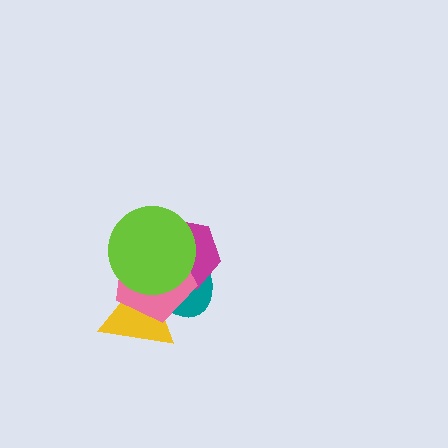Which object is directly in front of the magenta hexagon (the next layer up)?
The pink pentagon is directly in front of the magenta hexagon.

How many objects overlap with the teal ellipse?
4 objects overlap with the teal ellipse.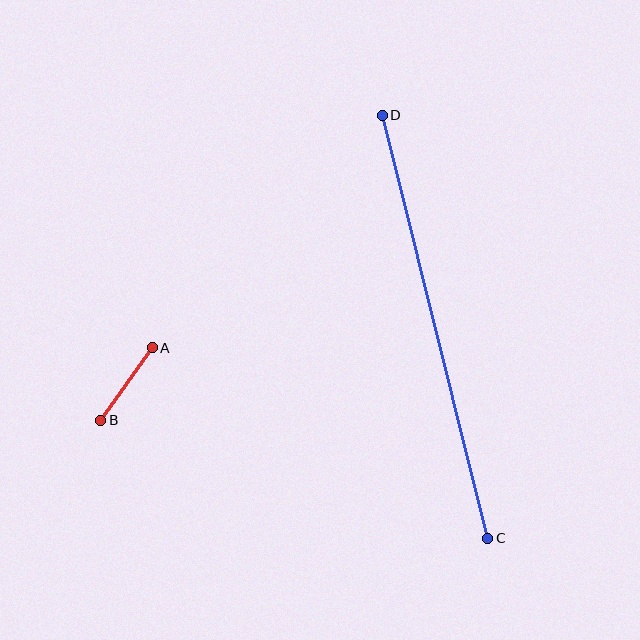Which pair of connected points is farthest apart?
Points C and D are farthest apart.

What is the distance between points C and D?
The distance is approximately 436 pixels.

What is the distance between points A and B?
The distance is approximately 89 pixels.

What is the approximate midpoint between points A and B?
The midpoint is at approximately (127, 384) pixels.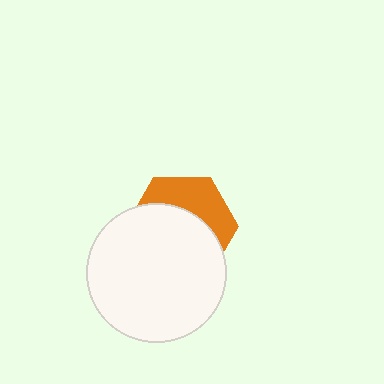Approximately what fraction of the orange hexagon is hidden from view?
Roughly 63% of the orange hexagon is hidden behind the white circle.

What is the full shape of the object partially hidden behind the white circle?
The partially hidden object is an orange hexagon.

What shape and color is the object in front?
The object in front is a white circle.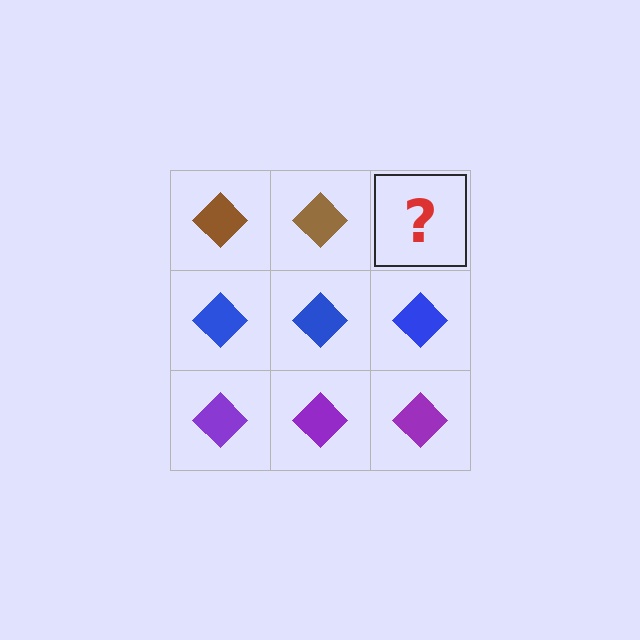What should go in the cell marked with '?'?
The missing cell should contain a brown diamond.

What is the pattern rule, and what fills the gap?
The rule is that each row has a consistent color. The gap should be filled with a brown diamond.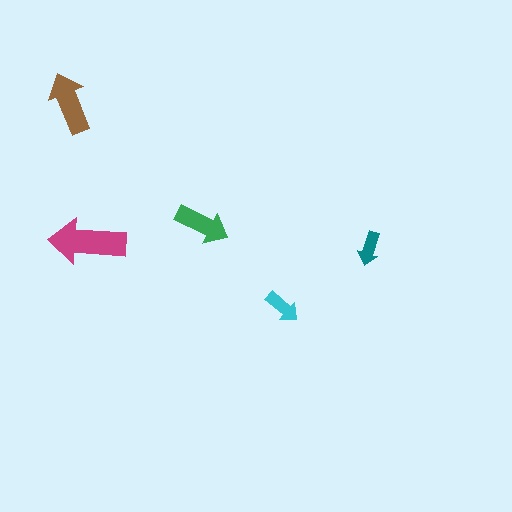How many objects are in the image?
There are 5 objects in the image.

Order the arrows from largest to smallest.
the magenta one, the brown one, the green one, the cyan one, the teal one.